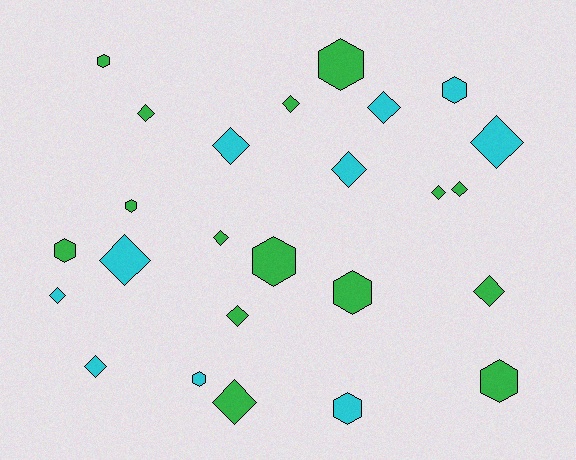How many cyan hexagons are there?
There are 3 cyan hexagons.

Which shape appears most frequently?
Diamond, with 15 objects.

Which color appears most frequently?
Green, with 15 objects.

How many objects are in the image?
There are 25 objects.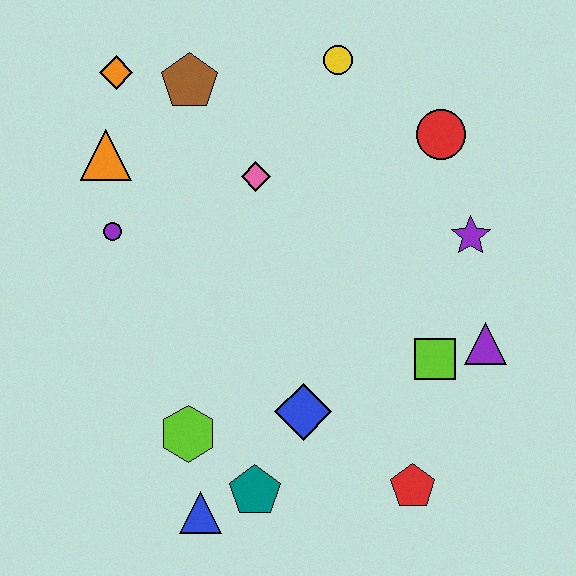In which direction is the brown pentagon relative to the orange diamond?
The brown pentagon is to the right of the orange diamond.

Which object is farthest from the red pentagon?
The orange diamond is farthest from the red pentagon.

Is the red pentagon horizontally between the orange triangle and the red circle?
Yes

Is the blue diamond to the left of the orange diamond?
No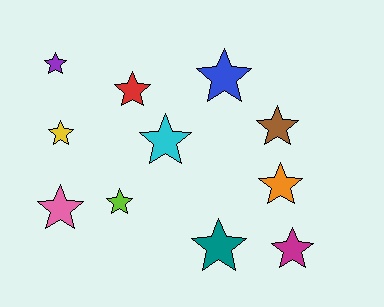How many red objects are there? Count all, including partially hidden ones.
There is 1 red object.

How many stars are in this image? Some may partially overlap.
There are 11 stars.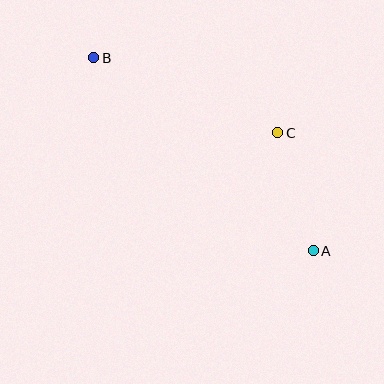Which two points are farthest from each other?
Points A and B are farthest from each other.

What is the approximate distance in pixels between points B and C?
The distance between B and C is approximately 199 pixels.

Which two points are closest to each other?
Points A and C are closest to each other.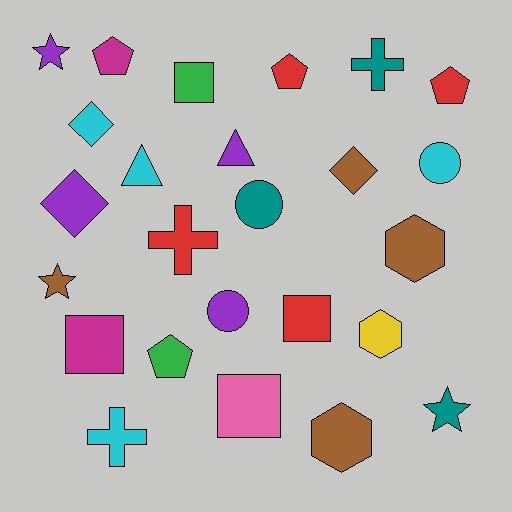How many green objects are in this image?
There are 2 green objects.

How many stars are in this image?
There are 3 stars.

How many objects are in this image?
There are 25 objects.